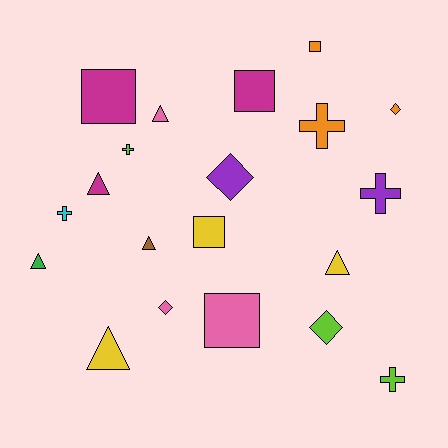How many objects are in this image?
There are 20 objects.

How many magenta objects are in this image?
There are 3 magenta objects.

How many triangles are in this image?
There are 6 triangles.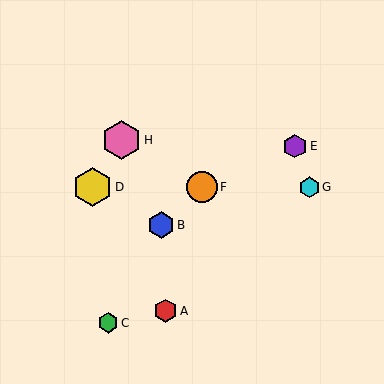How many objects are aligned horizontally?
3 objects (D, F, G) are aligned horizontally.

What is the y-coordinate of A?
Object A is at y≈311.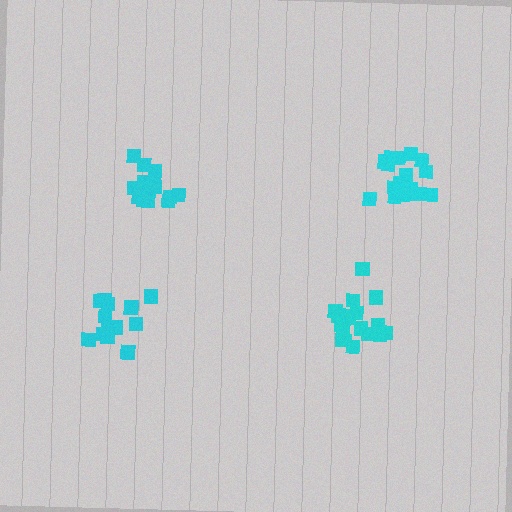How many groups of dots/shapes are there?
There are 4 groups.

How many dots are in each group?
Group 1: 18 dots, Group 2: 14 dots, Group 3: 13 dots, Group 4: 16 dots (61 total).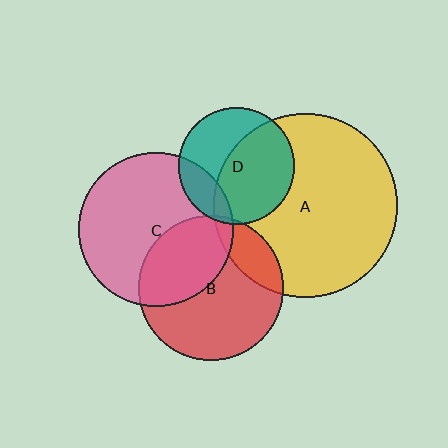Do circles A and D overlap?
Yes.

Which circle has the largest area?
Circle A (yellow).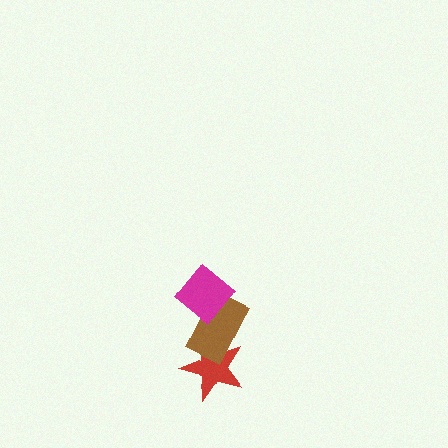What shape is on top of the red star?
The brown rectangle is on top of the red star.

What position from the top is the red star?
The red star is 3rd from the top.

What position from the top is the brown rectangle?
The brown rectangle is 2nd from the top.